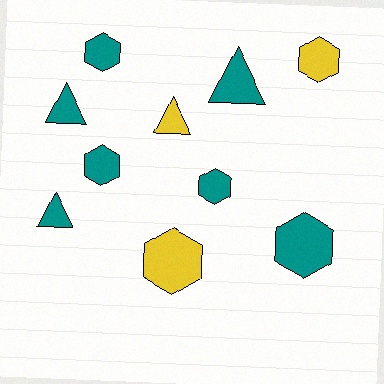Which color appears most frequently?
Teal, with 7 objects.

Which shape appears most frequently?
Hexagon, with 6 objects.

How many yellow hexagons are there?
There are 2 yellow hexagons.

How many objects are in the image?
There are 10 objects.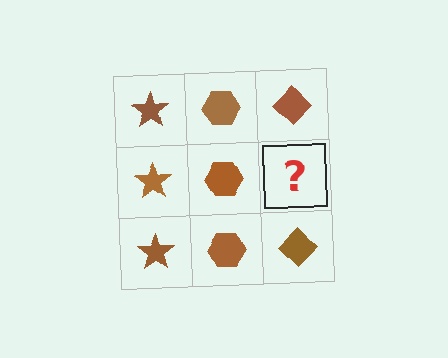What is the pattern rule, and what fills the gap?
The rule is that each column has a consistent shape. The gap should be filled with a brown diamond.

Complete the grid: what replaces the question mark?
The question mark should be replaced with a brown diamond.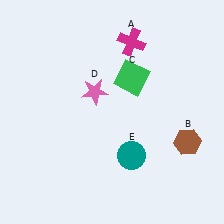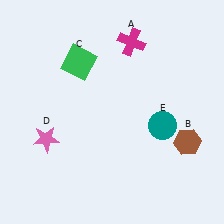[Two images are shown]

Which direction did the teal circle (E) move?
The teal circle (E) moved right.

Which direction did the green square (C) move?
The green square (C) moved left.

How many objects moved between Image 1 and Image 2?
3 objects moved between the two images.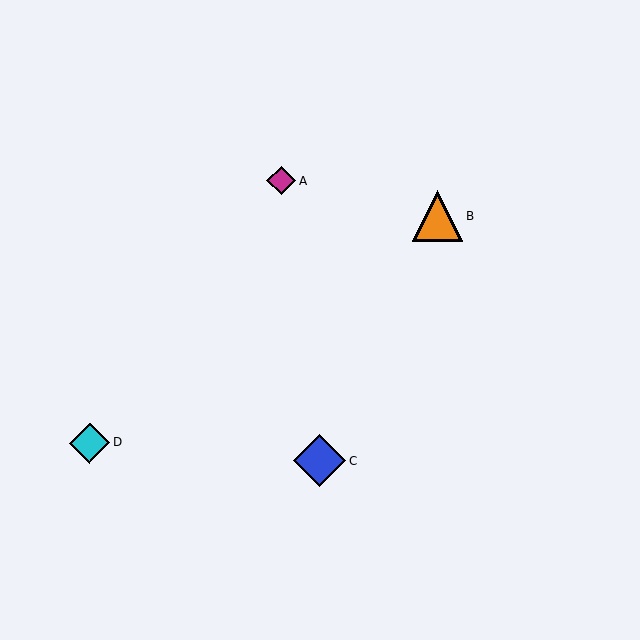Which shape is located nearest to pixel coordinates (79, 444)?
The cyan diamond (labeled D) at (90, 443) is nearest to that location.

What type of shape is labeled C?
Shape C is a blue diamond.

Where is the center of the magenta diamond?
The center of the magenta diamond is at (281, 181).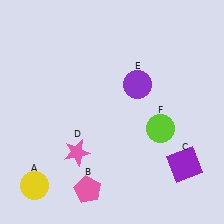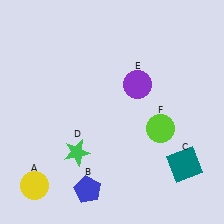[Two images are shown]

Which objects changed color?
B changed from pink to blue. C changed from purple to teal. D changed from pink to green.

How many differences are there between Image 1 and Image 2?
There are 3 differences between the two images.